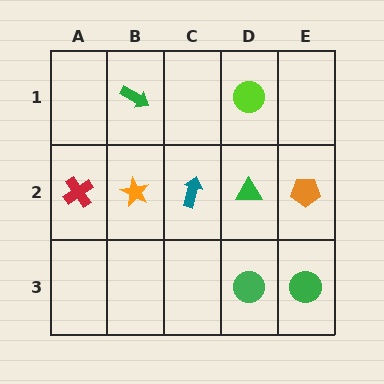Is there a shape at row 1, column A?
No, that cell is empty.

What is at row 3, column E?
A green circle.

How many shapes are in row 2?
5 shapes.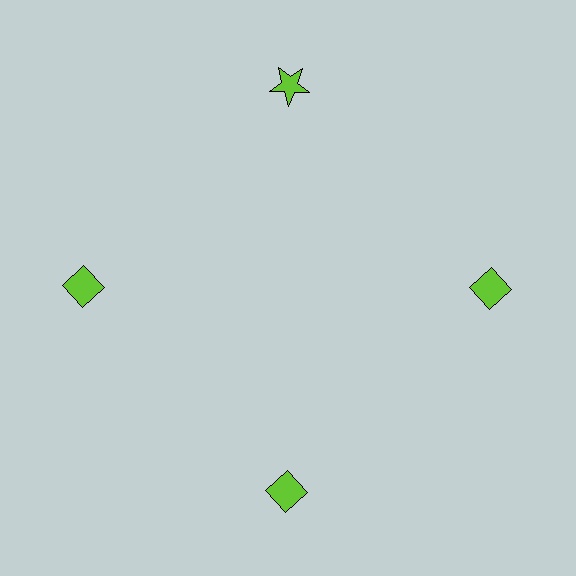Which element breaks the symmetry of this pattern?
The lime star at roughly the 12 o'clock position breaks the symmetry. All other shapes are lime diamonds.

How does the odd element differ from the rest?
It has a different shape: star instead of diamond.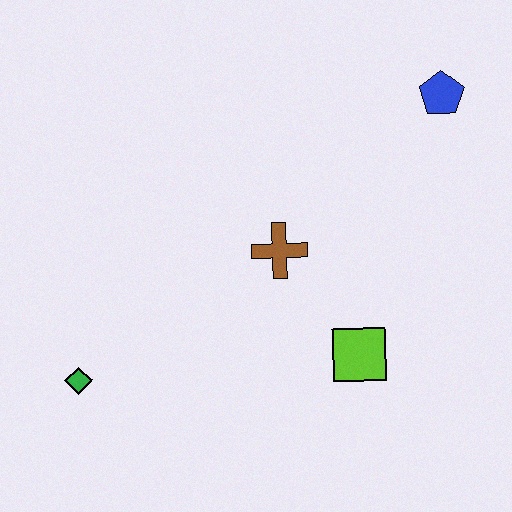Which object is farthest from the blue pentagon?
The green diamond is farthest from the blue pentagon.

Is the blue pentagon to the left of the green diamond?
No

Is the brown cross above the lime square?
Yes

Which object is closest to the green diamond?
The brown cross is closest to the green diamond.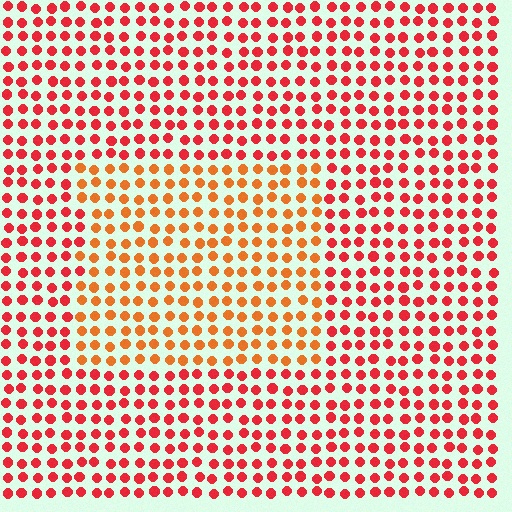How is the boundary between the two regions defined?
The boundary is defined purely by a slight shift in hue (about 29 degrees). Spacing, size, and orientation are identical on both sides.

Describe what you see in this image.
The image is filled with small red elements in a uniform arrangement. A rectangle-shaped region is visible where the elements are tinted to a slightly different hue, forming a subtle color boundary.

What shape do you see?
I see a rectangle.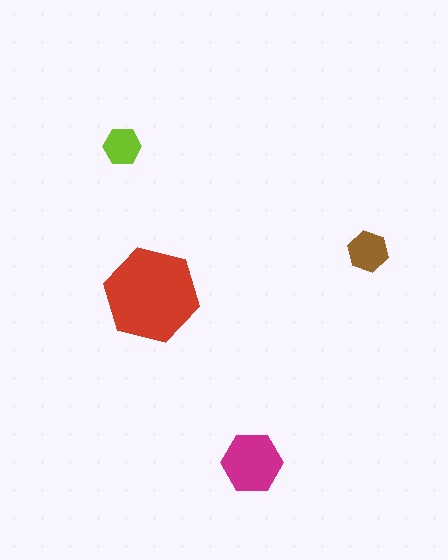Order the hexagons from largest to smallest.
the red one, the magenta one, the brown one, the lime one.